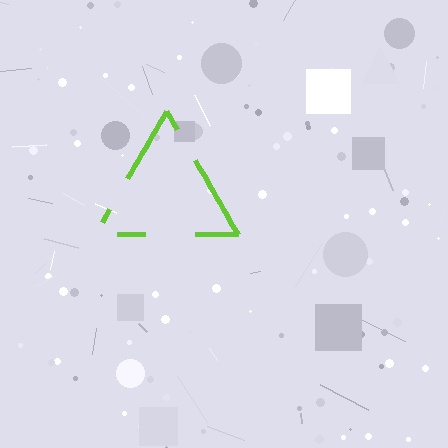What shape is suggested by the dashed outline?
The dashed outline suggests a triangle.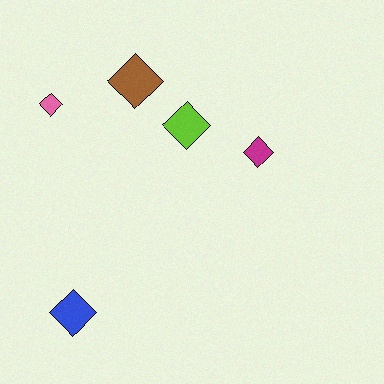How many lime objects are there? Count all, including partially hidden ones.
There is 1 lime object.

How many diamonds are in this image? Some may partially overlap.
There are 5 diamonds.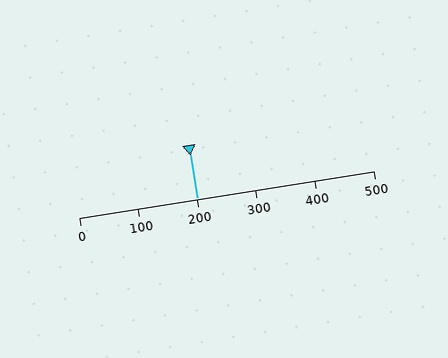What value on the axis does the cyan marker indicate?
The marker indicates approximately 200.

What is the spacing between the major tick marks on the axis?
The major ticks are spaced 100 apart.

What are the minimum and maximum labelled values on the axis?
The axis runs from 0 to 500.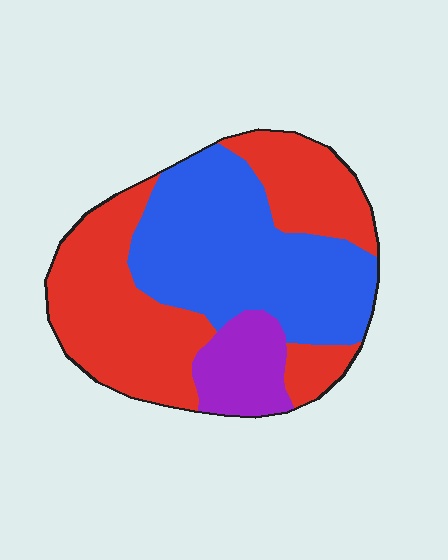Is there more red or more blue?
Red.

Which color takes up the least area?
Purple, at roughly 10%.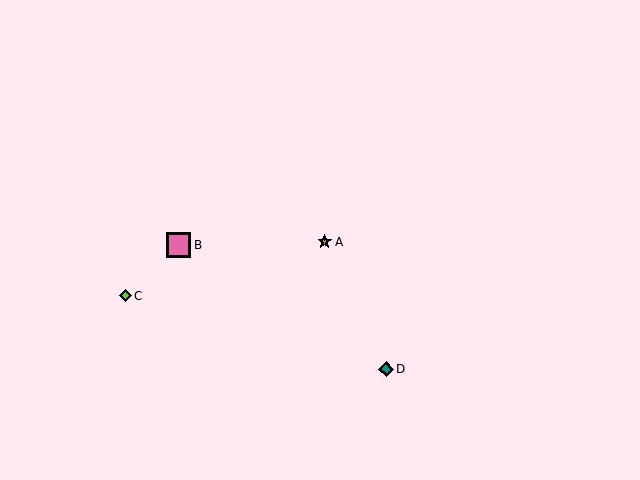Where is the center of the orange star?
The center of the orange star is at (325, 242).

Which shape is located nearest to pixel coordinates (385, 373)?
The teal diamond (labeled D) at (386, 369) is nearest to that location.